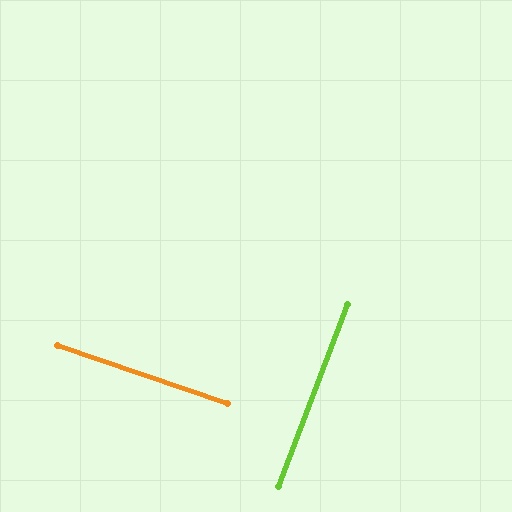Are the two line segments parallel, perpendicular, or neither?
Perpendicular — they meet at approximately 88°.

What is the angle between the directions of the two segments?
Approximately 88 degrees.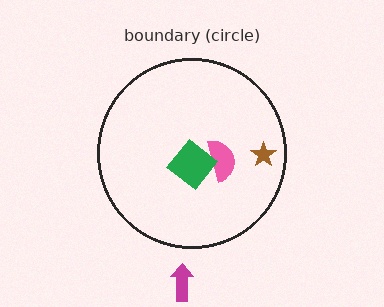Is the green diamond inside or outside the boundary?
Inside.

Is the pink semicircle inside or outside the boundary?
Inside.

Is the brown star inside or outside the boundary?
Inside.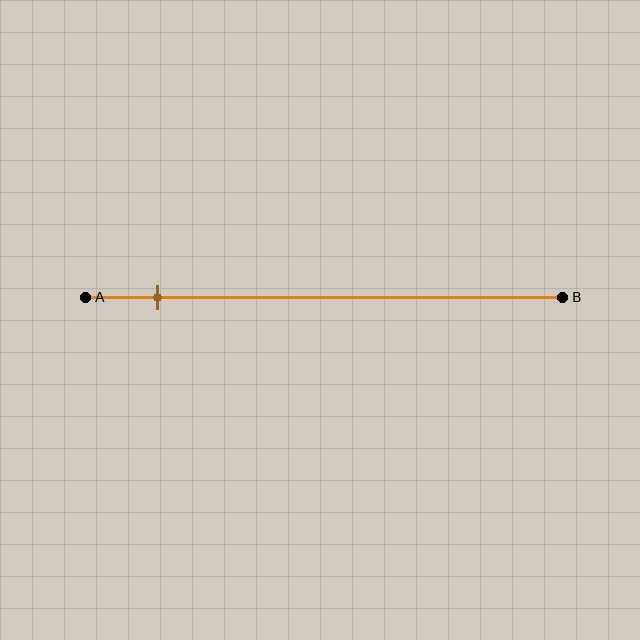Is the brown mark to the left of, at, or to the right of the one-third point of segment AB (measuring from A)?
The brown mark is to the left of the one-third point of segment AB.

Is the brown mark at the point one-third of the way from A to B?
No, the mark is at about 15% from A, not at the 33% one-third point.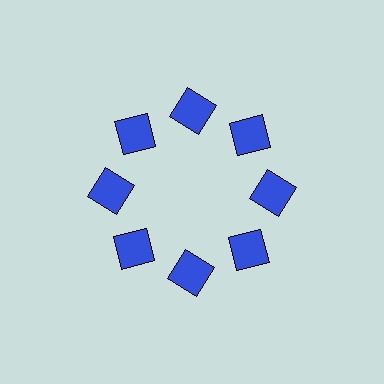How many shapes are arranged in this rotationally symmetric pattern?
There are 8 shapes, arranged in 8 groups of 1.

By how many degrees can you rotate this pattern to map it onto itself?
The pattern maps onto itself every 45 degrees of rotation.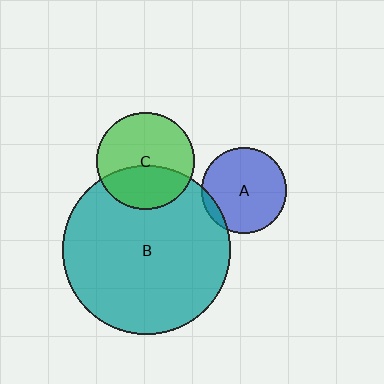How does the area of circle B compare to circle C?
Approximately 3.0 times.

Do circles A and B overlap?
Yes.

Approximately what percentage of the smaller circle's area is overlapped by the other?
Approximately 10%.